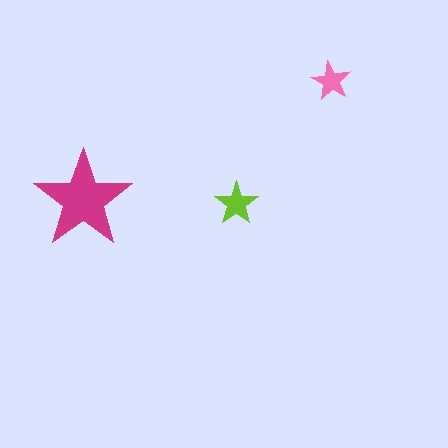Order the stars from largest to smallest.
the magenta one, the lime one, the pink one.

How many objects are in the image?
There are 3 objects in the image.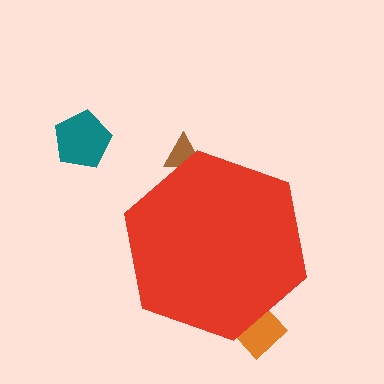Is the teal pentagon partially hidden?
No, the teal pentagon is fully visible.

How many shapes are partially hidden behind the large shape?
2 shapes are partially hidden.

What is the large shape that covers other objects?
A red hexagon.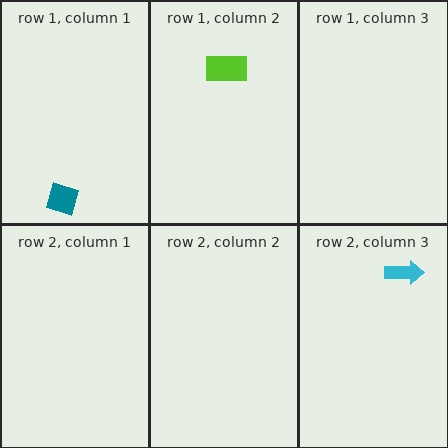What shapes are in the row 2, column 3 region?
The cyan arrow.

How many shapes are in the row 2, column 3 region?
1.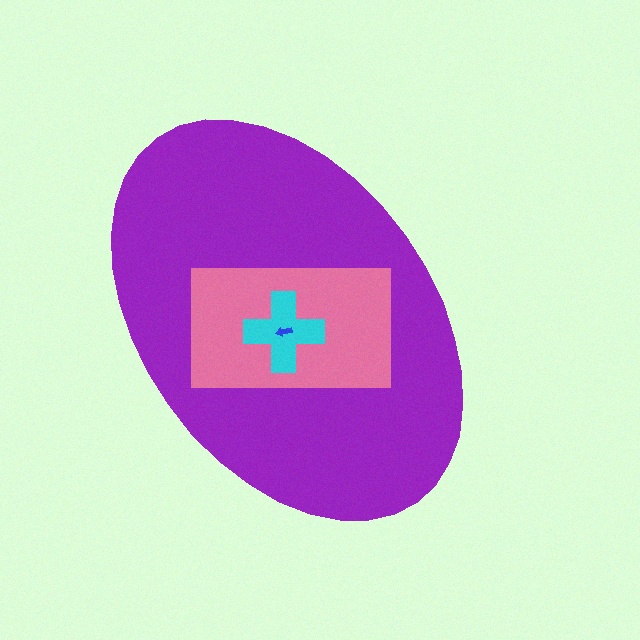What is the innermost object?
The blue arrow.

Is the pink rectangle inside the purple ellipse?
Yes.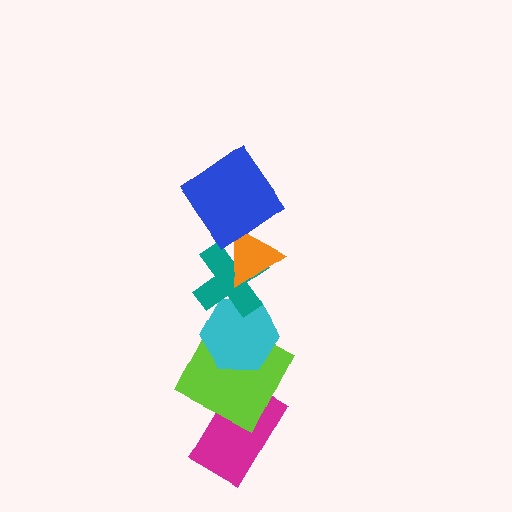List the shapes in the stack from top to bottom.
From top to bottom: the blue diamond, the orange triangle, the teal cross, the cyan hexagon, the lime square, the magenta rectangle.